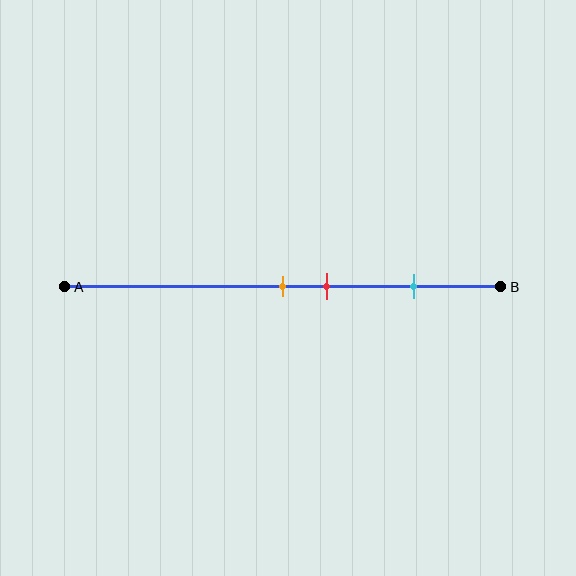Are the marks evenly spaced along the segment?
No, the marks are not evenly spaced.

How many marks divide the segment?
There are 3 marks dividing the segment.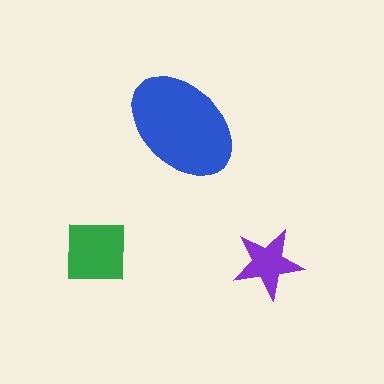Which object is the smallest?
The purple star.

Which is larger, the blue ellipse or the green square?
The blue ellipse.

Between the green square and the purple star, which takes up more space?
The green square.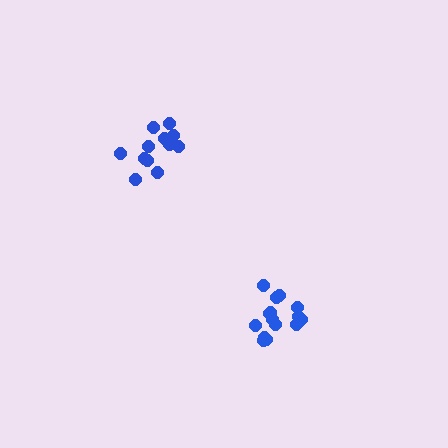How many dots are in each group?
Group 1: 13 dots, Group 2: 15 dots (28 total).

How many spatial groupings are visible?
There are 2 spatial groupings.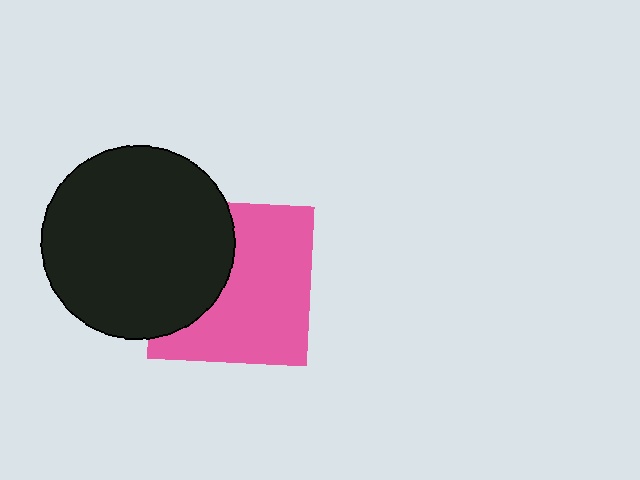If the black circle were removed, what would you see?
You would see the complete pink square.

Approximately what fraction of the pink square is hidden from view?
Roughly 37% of the pink square is hidden behind the black circle.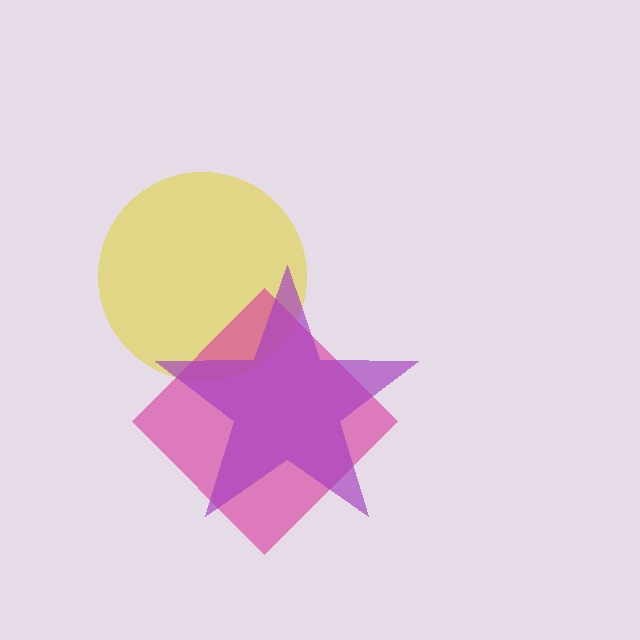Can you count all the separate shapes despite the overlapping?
Yes, there are 3 separate shapes.